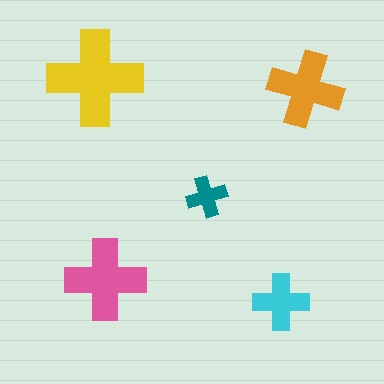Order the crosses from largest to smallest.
the yellow one, the pink one, the orange one, the cyan one, the teal one.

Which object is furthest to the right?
The orange cross is rightmost.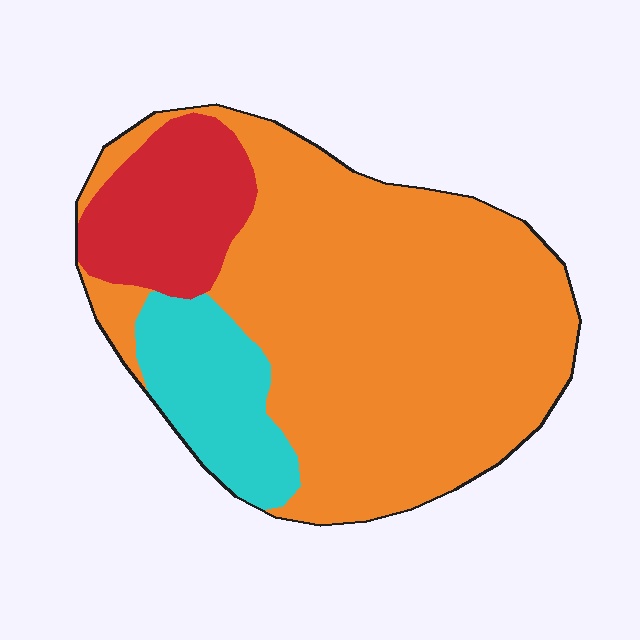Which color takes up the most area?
Orange, at roughly 70%.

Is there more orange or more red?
Orange.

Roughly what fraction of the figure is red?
Red takes up less than a sixth of the figure.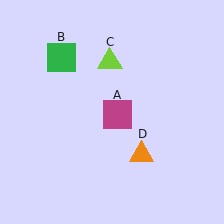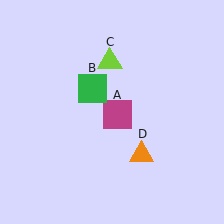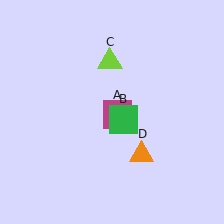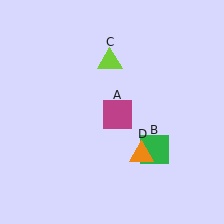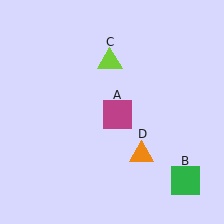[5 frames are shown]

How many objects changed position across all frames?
1 object changed position: green square (object B).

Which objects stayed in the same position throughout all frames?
Magenta square (object A) and lime triangle (object C) and orange triangle (object D) remained stationary.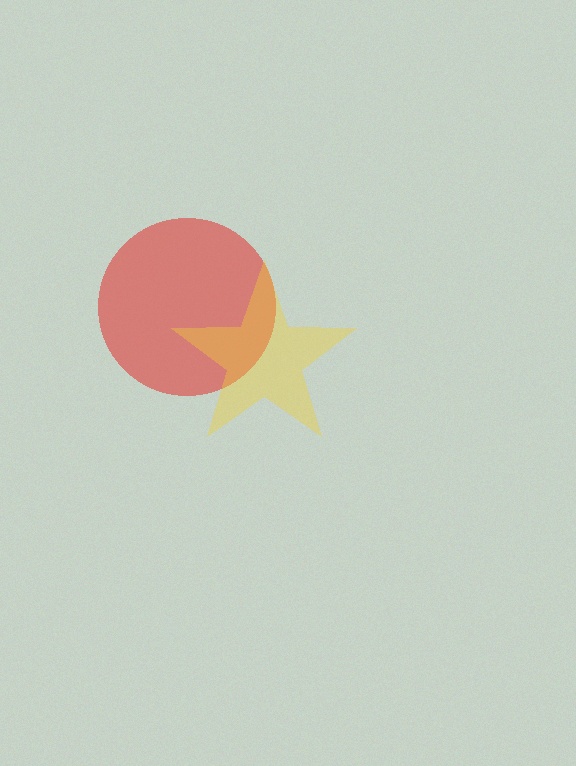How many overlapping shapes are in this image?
There are 2 overlapping shapes in the image.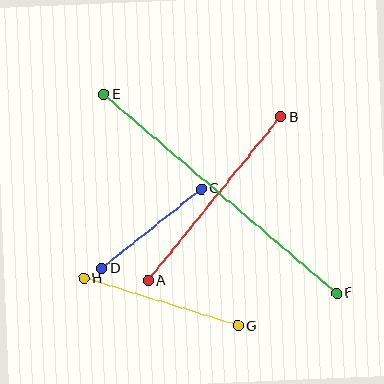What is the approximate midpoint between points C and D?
The midpoint is at approximately (152, 229) pixels.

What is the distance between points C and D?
The distance is approximately 127 pixels.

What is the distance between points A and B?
The distance is approximately 211 pixels.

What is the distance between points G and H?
The distance is approximately 161 pixels.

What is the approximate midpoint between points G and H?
The midpoint is at approximately (161, 302) pixels.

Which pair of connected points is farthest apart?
Points E and F are farthest apart.